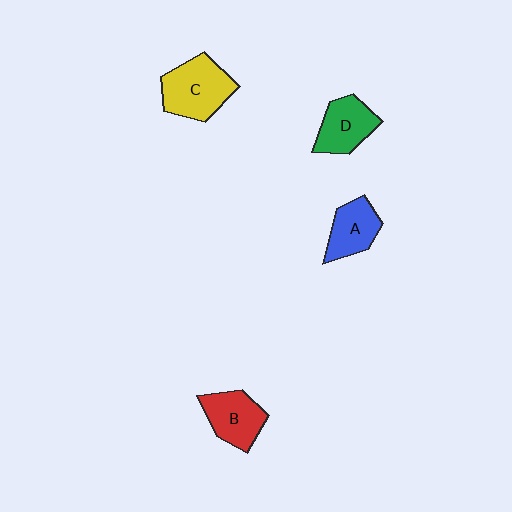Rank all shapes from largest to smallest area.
From largest to smallest: C (yellow), B (red), D (green), A (blue).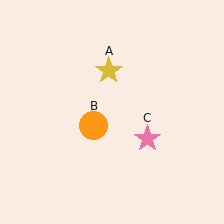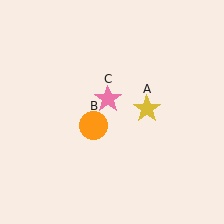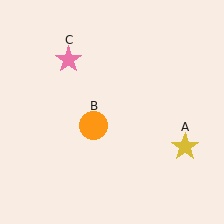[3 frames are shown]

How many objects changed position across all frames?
2 objects changed position: yellow star (object A), pink star (object C).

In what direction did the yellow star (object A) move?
The yellow star (object A) moved down and to the right.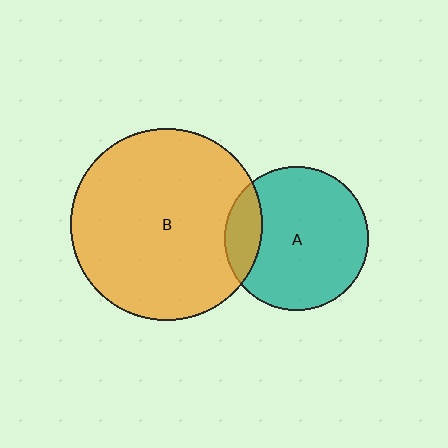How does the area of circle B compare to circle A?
Approximately 1.8 times.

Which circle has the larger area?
Circle B (orange).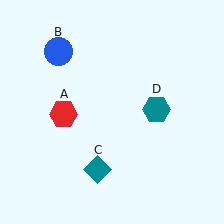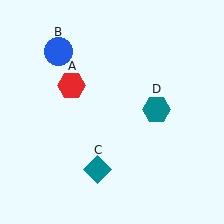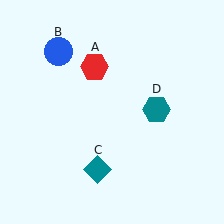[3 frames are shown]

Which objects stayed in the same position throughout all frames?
Blue circle (object B) and teal diamond (object C) and teal hexagon (object D) remained stationary.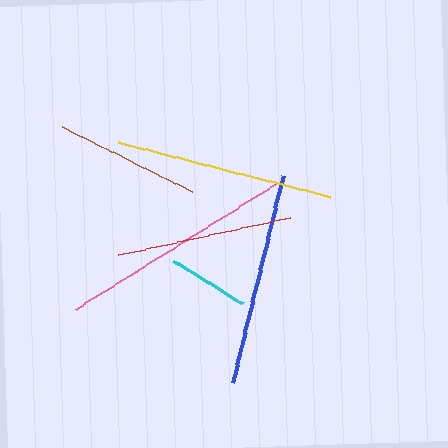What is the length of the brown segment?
The brown segment is approximately 145 pixels long.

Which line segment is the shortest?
The cyan line is the shortest at approximately 82 pixels.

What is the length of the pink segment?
The pink segment is approximately 239 pixels long.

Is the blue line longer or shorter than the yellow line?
The yellow line is longer than the blue line.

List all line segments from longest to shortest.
From longest to shortest: pink, yellow, blue, red, brown, cyan.